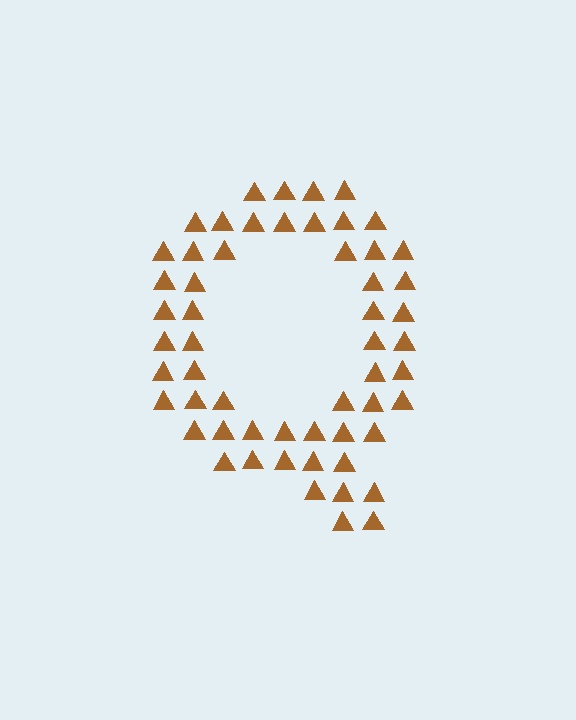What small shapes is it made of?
It is made of small triangles.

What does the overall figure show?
The overall figure shows the letter Q.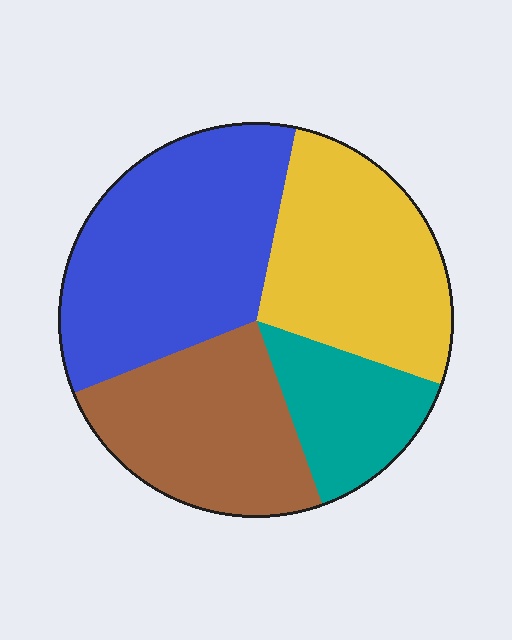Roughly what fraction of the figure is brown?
Brown takes up about one quarter (1/4) of the figure.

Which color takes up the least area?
Teal, at roughly 15%.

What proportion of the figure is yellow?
Yellow covers 27% of the figure.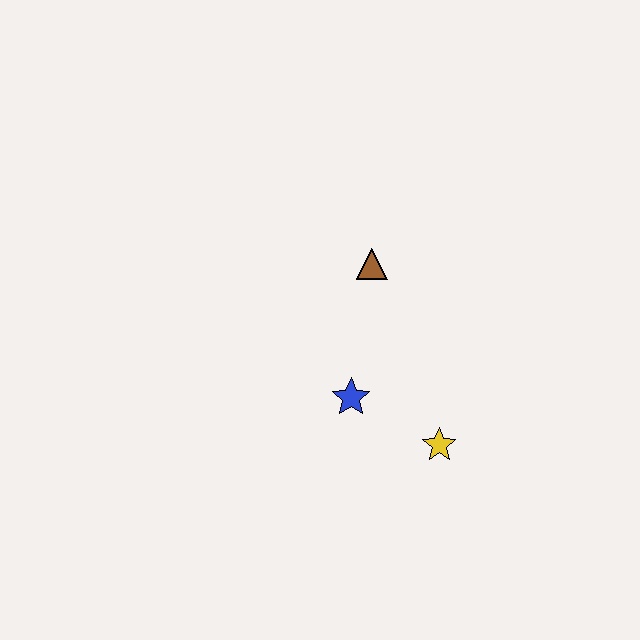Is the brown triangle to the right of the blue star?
Yes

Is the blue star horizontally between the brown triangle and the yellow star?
No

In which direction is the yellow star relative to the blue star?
The yellow star is to the right of the blue star.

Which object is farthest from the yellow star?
The brown triangle is farthest from the yellow star.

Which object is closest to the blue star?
The yellow star is closest to the blue star.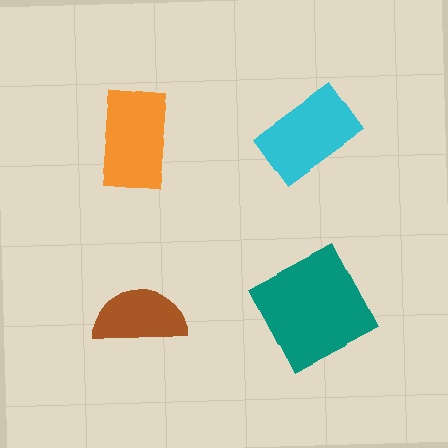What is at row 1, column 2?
A cyan rectangle.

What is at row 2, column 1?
A brown semicircle.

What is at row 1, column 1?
An orange rectangle.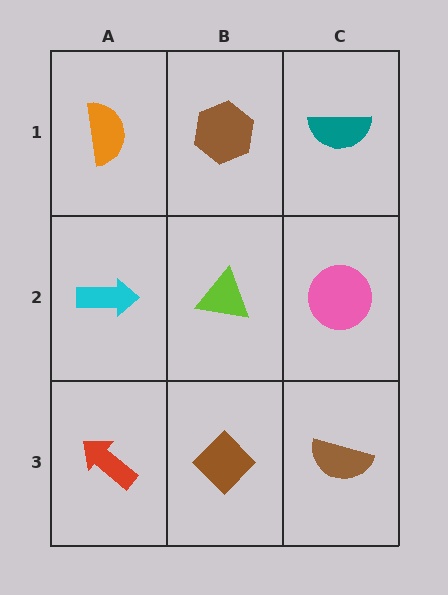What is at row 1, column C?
A teal semicircle.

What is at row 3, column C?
A brown semicircle.